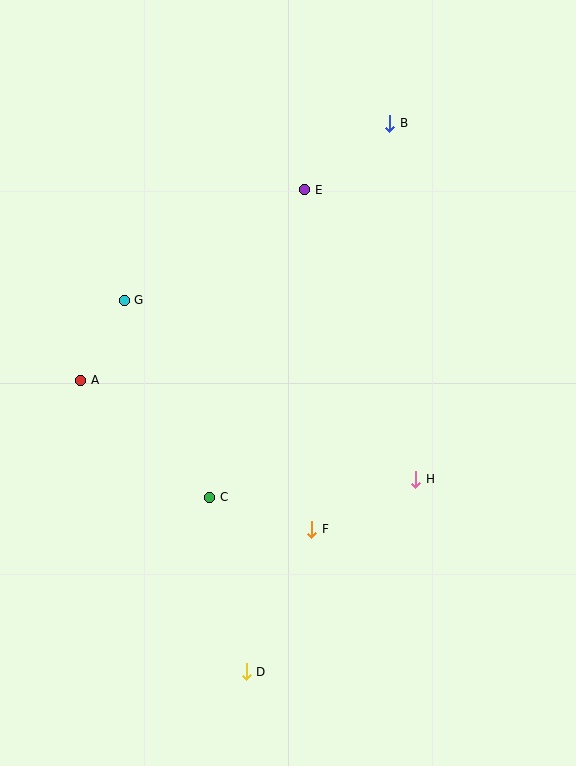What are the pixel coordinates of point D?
Point D is at (246, 672).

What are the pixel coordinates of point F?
Point F is at (312, 529).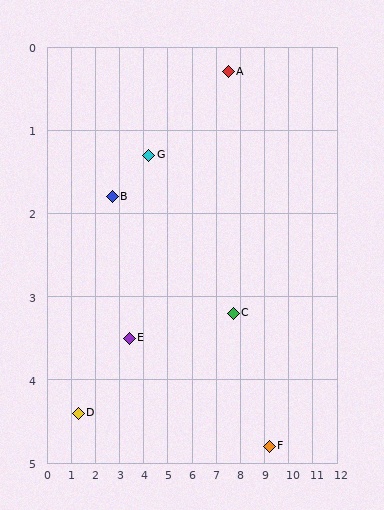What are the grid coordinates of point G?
Point G is at approximately (4.2, 1.3).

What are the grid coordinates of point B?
Point B is at approximately (2.7, 1.8).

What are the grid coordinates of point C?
Point C is at approximately (7.7, 3.2).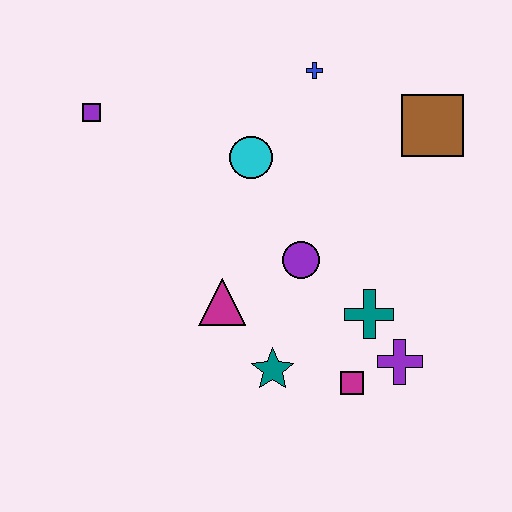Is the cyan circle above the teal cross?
Yes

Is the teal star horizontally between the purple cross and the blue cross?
No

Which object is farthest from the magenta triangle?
The brown square is farthest from the magenta triangle.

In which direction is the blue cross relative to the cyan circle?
The blue cross is above the cyan circle.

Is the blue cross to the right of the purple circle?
Yes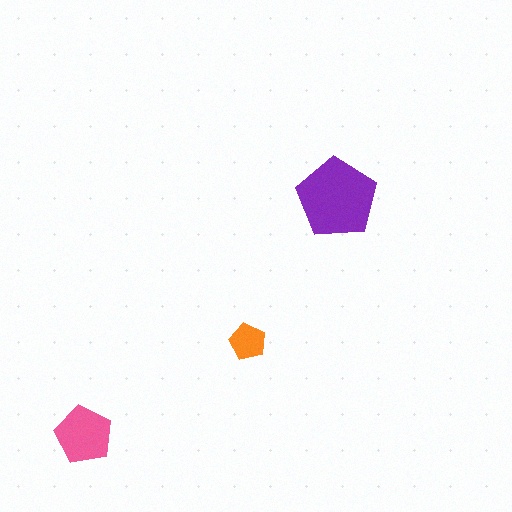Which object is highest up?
The purple pentagon is topmost.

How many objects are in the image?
There are 3 objects in the image.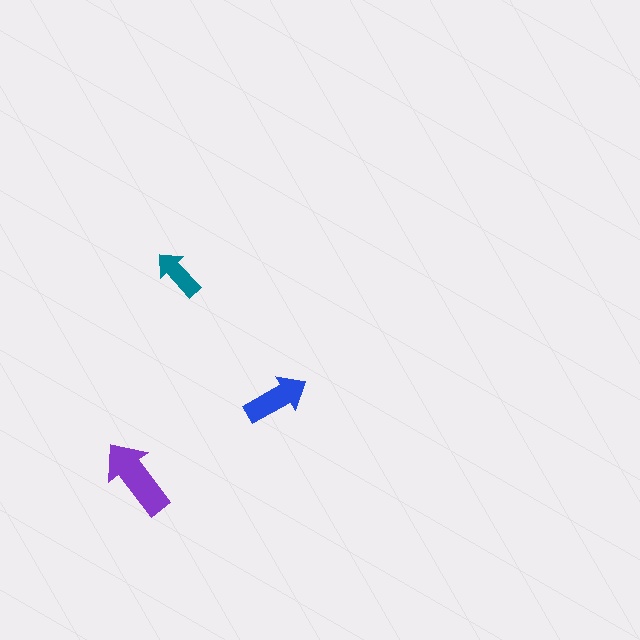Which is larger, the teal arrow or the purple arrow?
The purple one.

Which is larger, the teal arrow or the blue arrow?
The blue one.